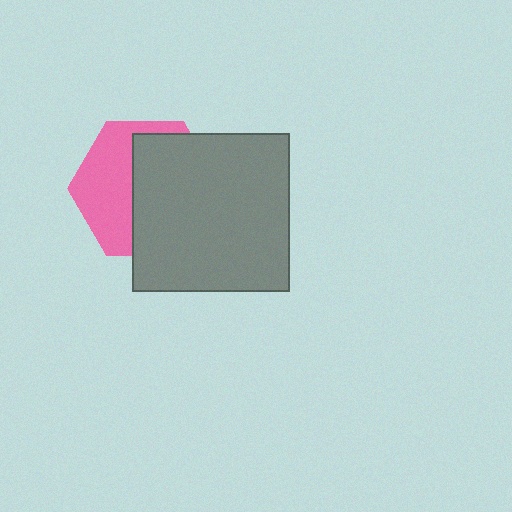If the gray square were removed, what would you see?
You would see the complete pink hexagon.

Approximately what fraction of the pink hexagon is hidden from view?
Roughly 57% of the pink hexagon is hidden behind the gray square.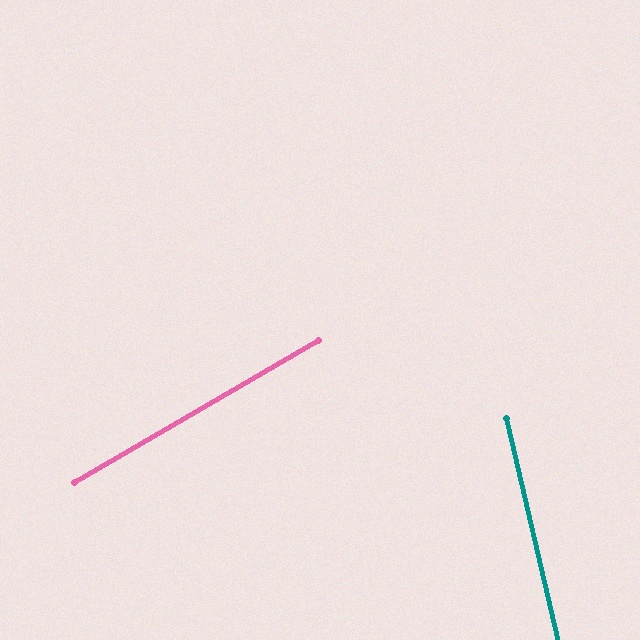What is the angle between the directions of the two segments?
Approximately 73 degrees.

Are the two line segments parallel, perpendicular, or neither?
Neither parallel nor perpendicular — they differ by about 73°.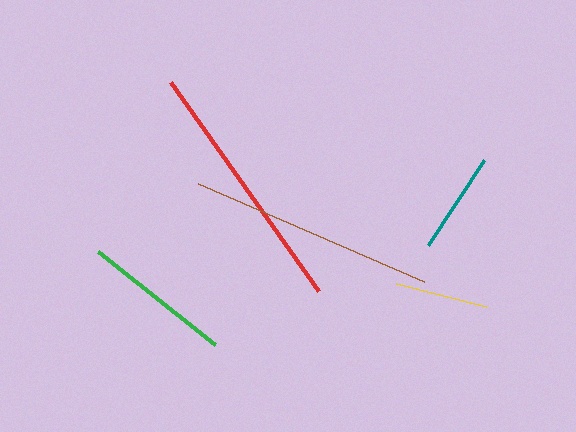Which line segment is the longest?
The red line is the longest at approximately 256 pixels.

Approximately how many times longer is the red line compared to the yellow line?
The red line is approximately 2.7 times the length of the yellow line.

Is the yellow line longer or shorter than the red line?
The red line is longer than the yellow line.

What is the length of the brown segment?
The brown segment is approximately 246 pixels long.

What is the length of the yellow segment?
The yellow segment is approximately 93 pixels long.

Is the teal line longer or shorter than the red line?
The red line is longer than the teal line.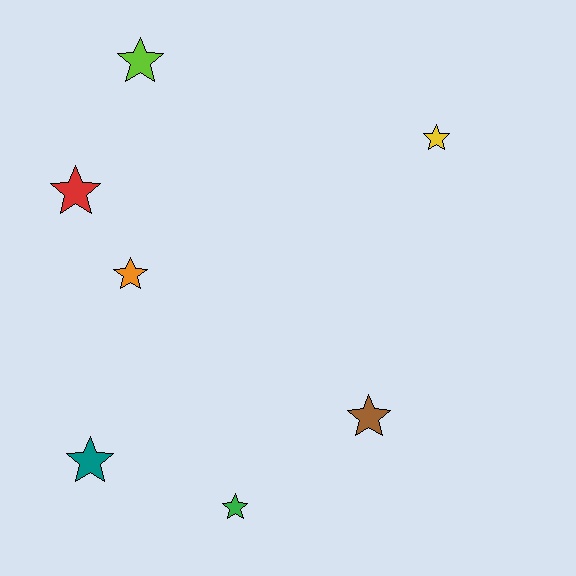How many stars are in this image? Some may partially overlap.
There are 7 stars.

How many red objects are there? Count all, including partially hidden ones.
There is 1 red object.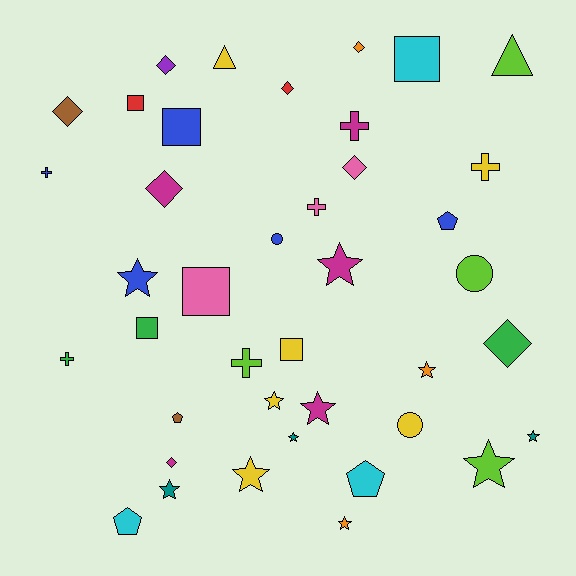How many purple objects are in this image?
There is 1 purple object.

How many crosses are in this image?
There are 6 crosses.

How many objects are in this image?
There are 40 objects.